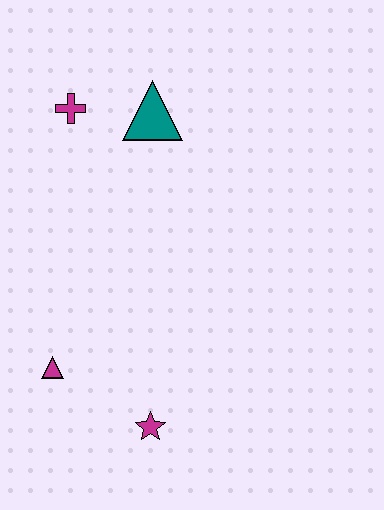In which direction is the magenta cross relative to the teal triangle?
The magenta cross is to the left of the teal triangle.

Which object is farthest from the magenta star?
The magenta cross is farthest from the magenta star.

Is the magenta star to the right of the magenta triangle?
Yes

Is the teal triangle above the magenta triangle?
Yes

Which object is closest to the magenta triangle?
The magenta star is closest to the magenta triangle.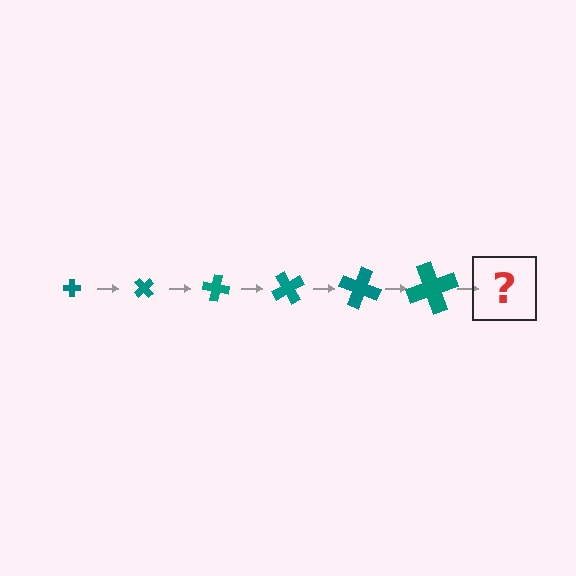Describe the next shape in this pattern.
It should be a cross, larger than the previous one and rotated 300 degrees from the start.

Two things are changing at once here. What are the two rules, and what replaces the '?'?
The two rules are that the cross grows larger each step and it rotates 50 degrees each step. The '?' should be a cross, larger than the previous one and rotated 300 degrees from the start.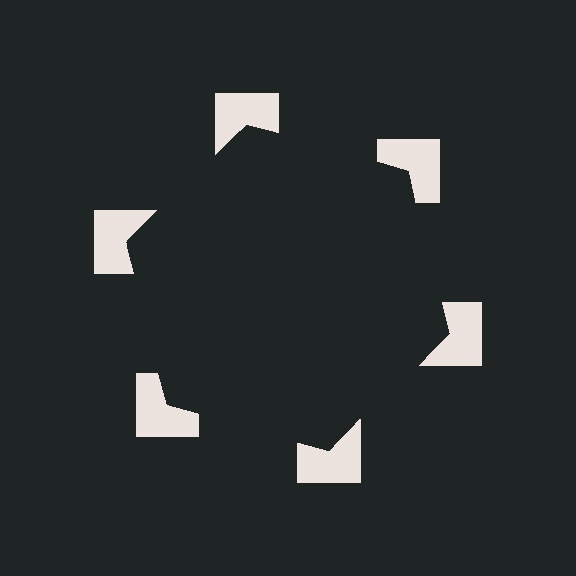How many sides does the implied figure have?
6 sides.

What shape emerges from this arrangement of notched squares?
An illusory hexagon — its edges are inferred from the aligned wedge cuts in the notched squares, not physically drawn.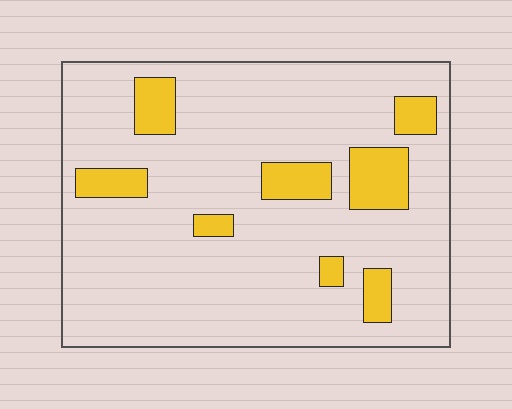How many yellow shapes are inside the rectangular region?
8.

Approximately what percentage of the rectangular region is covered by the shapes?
Approximately 15%.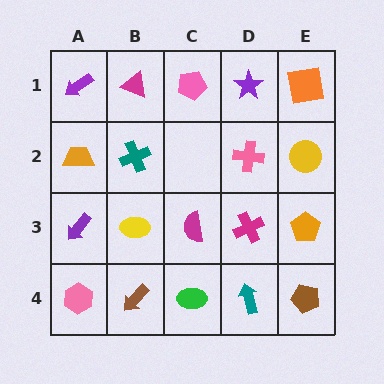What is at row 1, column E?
An orange square.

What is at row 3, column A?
A purple arrow.